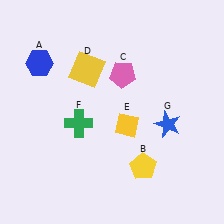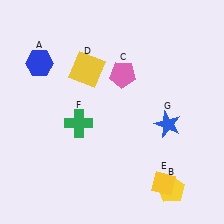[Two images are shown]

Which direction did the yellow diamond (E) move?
The yellow diamond (E) moved down.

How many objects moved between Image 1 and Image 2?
2 objects moved between the two images.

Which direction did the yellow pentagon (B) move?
The yellow pentagon (B) moved right.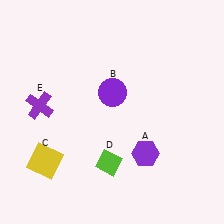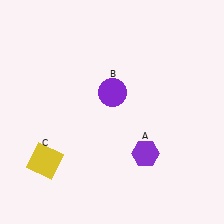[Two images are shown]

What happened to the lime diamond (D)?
The lime diamond (D) was removed in Image 2. It was in the bottom-left area of Image 1.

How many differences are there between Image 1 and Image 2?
There are 2 differences between the two images.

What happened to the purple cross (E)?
The purple cross (E) was removed in Image 2. It was in the top-left area of Image 1.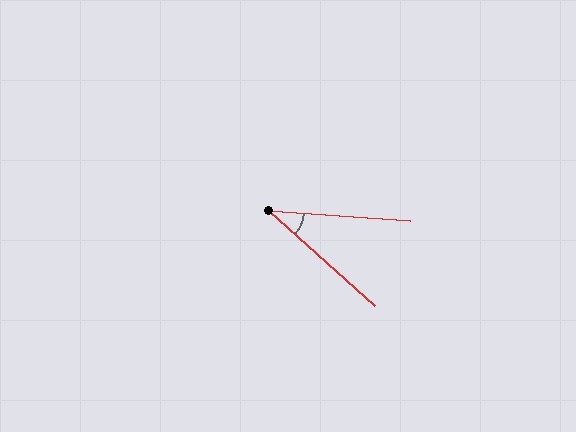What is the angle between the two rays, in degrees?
Approximately 38 degrees.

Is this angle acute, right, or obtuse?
It is acute.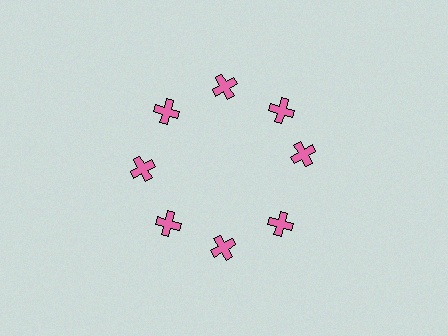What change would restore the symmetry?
The symmetry would be restored by rotating it back into even spacing with its neighbors so that all 8 crosses sit at equal angles and equal distance from the center.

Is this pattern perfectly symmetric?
No. The 8 pink crosses are arranged in a ring, but one element near the 3 o'clock position is rotated out of alignment along the ring, breaking the 8-fold rotational symmetry.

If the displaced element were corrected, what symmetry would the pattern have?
It would have 8-fold rotational symmetry — the pattern would map onto itself every 45 degrees.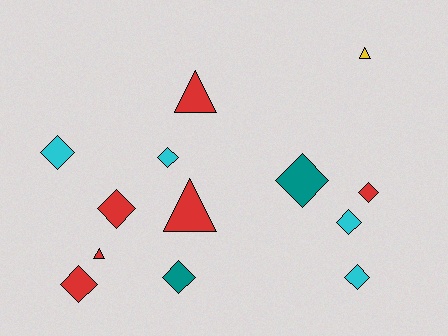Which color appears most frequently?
Red, with 6 objects.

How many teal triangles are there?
There are no teal triangles.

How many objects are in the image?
There are 13 objects.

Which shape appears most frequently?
Diamond, with 9 objects.